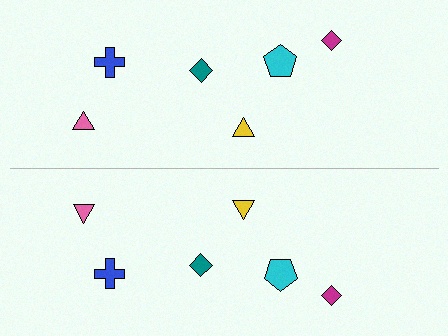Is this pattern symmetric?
Yes, this pattern has bilateral (reflection) symmetry.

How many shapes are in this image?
There are 12 shapes in this image.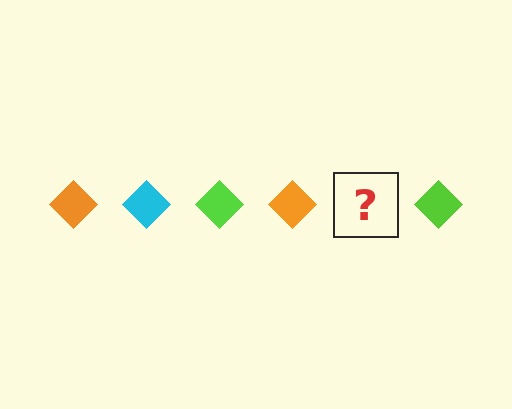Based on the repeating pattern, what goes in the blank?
The blank should be a cyan diamond.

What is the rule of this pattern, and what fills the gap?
The rule is that the pattern cycles through orange, cyan, lime diamonds. The gap should be filled with a cyan diamond.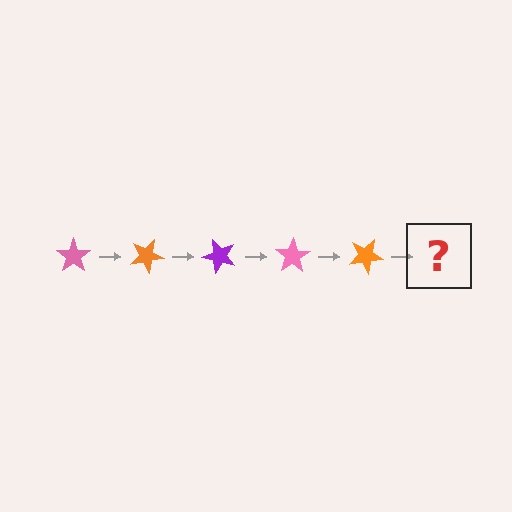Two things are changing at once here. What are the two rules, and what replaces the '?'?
The two rules are that it rotates 25 degrees each step and the color cycles through pink, orange, and purple. The '?' should be a purple star, rotated 125 degrees from the start.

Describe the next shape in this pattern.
It should be a purple star, rotated 125 degrees from the start.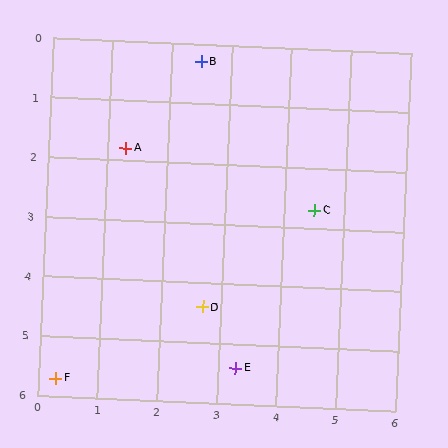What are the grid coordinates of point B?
Point B is at approximately (2.5, 0.3).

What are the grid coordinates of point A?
Point A is at approximately (1.3, 1.8).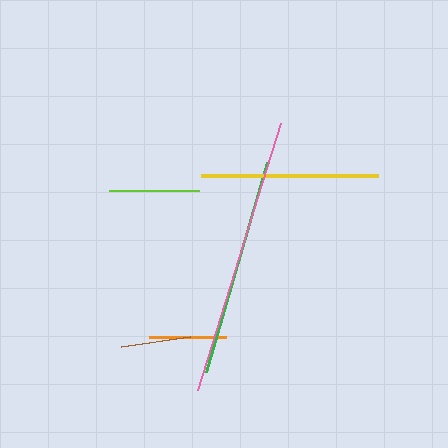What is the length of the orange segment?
The orange segment is approximately 77 pixels long.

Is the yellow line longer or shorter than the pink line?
The pink line is longer than the yellow line.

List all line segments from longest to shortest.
From longest to shortest: pink, green, yellow, lime, orange, brown.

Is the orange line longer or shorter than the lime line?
The lime line is longer than the orange line.